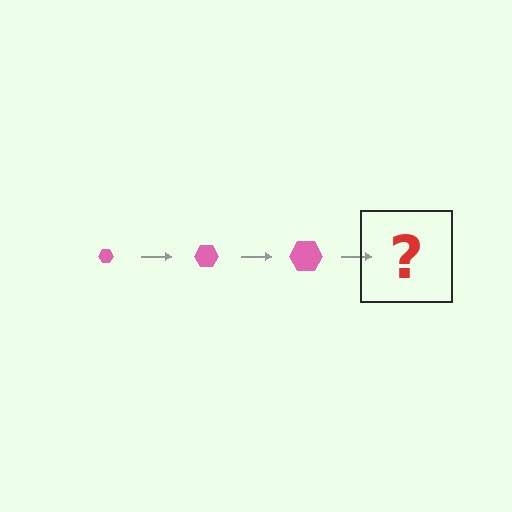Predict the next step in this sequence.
The next step is a pink hexagon, larger than the previous one.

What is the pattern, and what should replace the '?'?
The pattern is that the hexagon gets progressively larger each step. The '?' should be a pink hexagon, larger than the previous one.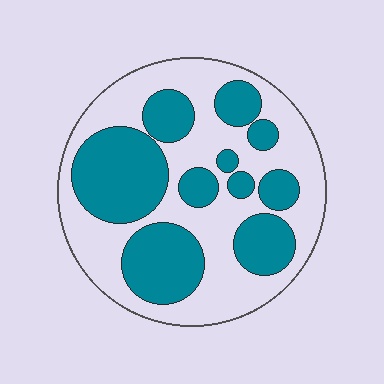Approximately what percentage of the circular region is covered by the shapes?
Approximately 45%.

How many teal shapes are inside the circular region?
10.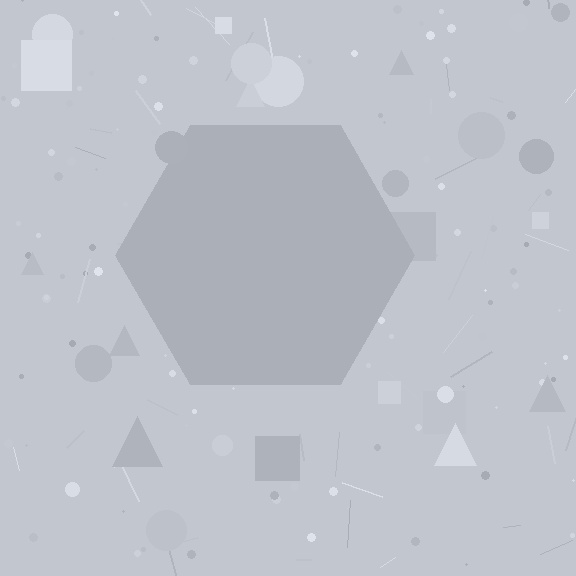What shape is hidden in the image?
A hexagon is hidden in the image.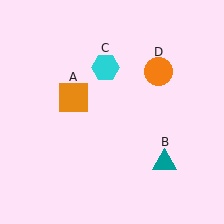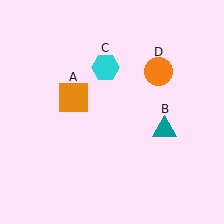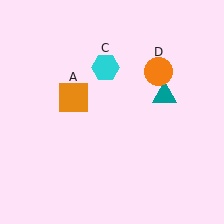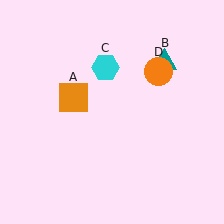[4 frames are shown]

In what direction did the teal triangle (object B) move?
The teal triangle (object B) moved up.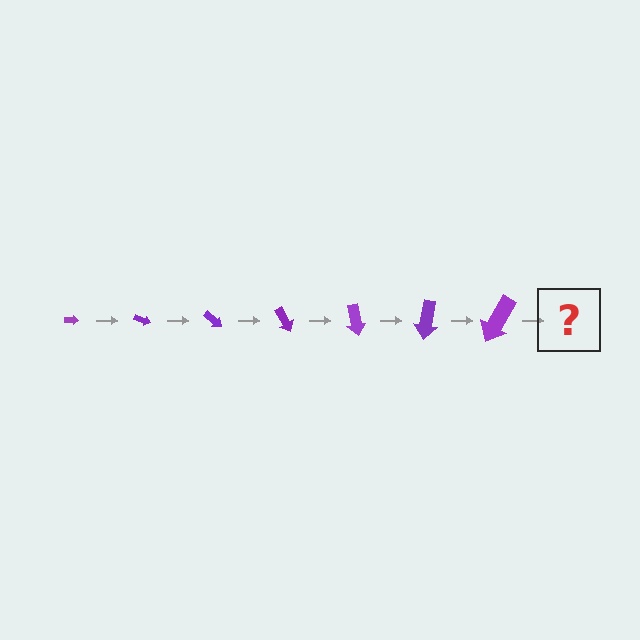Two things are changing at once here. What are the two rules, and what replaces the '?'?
The two rules are that the arrow grows larger each step and it rotates 20 degrees each step. The '?' should be an arrow, larger than the previous one and rotated 140 degrees from the start.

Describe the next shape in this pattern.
It should be an arrow, larger than the previous one and rotated 140 degrees from the start.